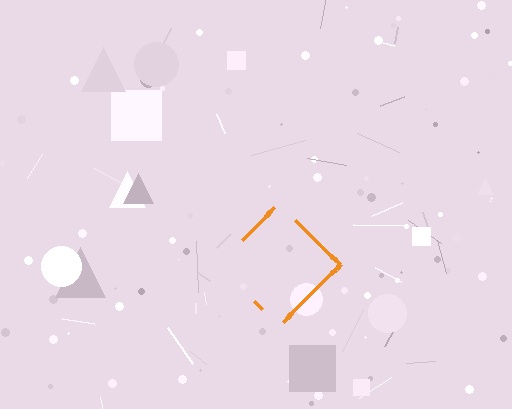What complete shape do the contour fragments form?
The contour fragments form a diamond.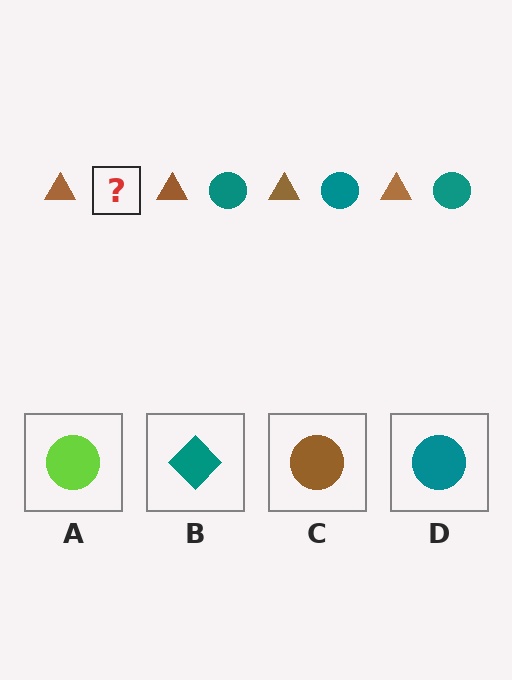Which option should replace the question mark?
Option D.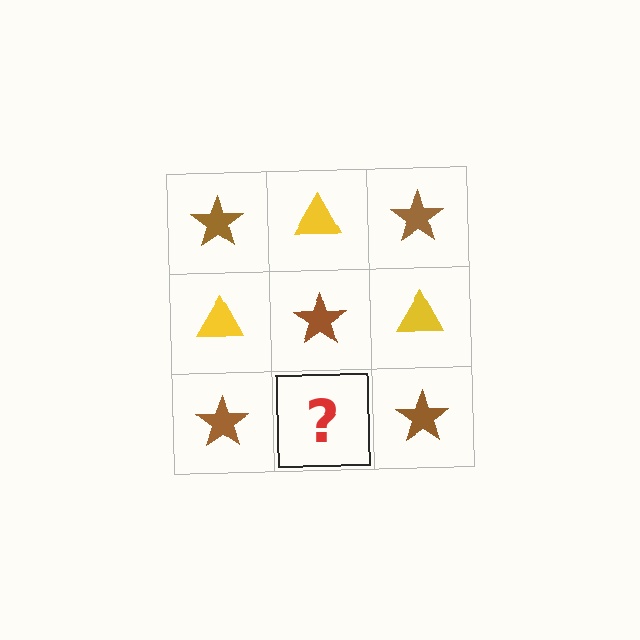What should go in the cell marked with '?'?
The missing cell should contain a yellow triangle.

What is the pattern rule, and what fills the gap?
The rule is that it alternates brown star and yellow triangle in a checkerboard pattern. The gap should be filled with a yellow triangle.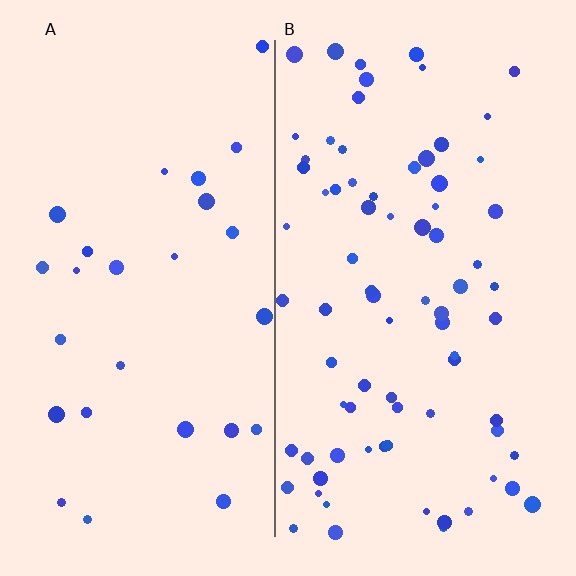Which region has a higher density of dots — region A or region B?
B (the right).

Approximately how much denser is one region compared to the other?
Approximately 2.8× — region B over region A.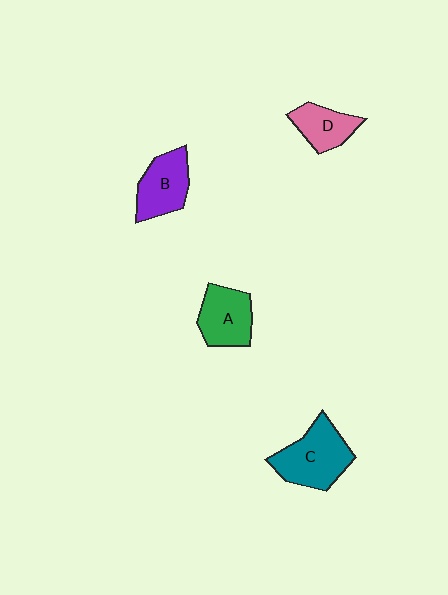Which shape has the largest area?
Shape C (teal).